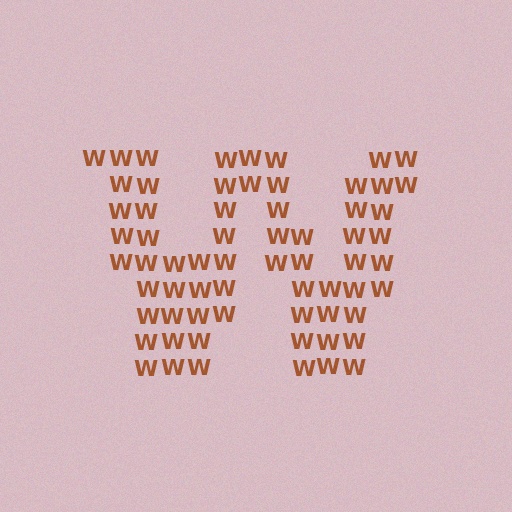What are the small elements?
The small elements are letter W's.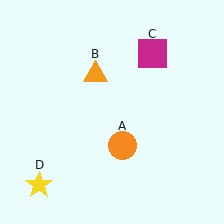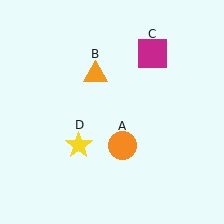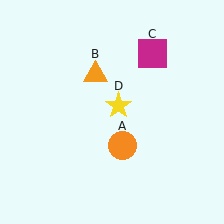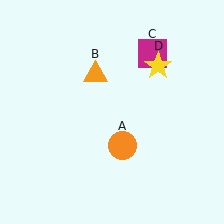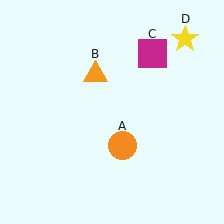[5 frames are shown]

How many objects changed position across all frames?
1 object changed position: yellow star (object D).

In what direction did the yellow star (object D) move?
The yellow star (object D) moved up and to the right.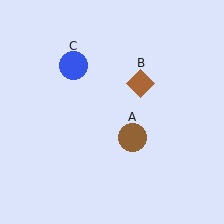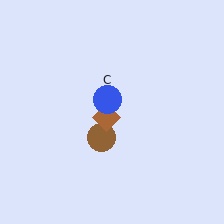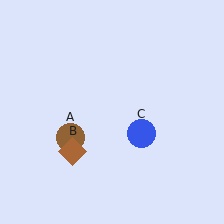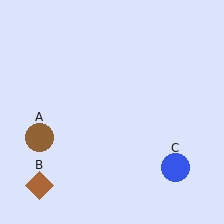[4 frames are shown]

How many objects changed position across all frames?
3 objects changed position: brown circle (object A), brown diamond (object B), blue circle (object C).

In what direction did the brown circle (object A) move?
The brown circle (object A) moved left.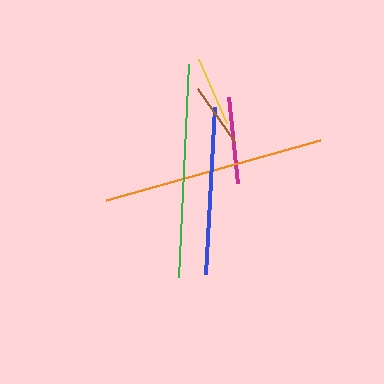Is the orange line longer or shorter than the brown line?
The orange line is longer than the brown line.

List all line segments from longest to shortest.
From longest to shortest: orange, green, blue, magenta, yellow, brown.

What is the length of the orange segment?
The orange segment is approximately 222 pixels long.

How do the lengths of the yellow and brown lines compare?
The yellow and brown lines are approximately the same length.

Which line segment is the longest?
The orange line is the longest at approximately 222 pixels.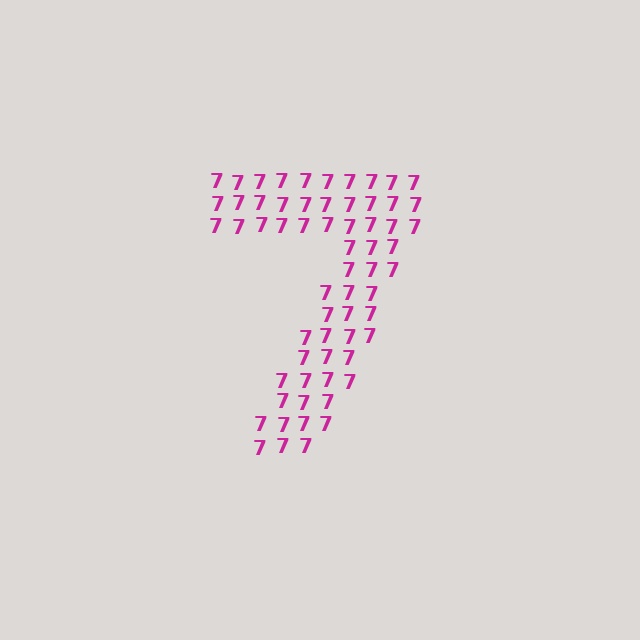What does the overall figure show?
The overall figure shows the digit 7.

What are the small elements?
The small elements are digit 7's.